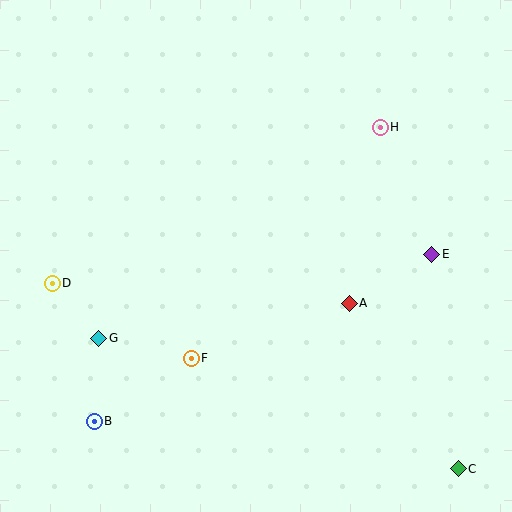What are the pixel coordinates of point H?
Point H is at (380, 127).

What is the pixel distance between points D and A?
The distance between D and A is 298 pixels.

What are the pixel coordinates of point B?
Point B is at (94, 421).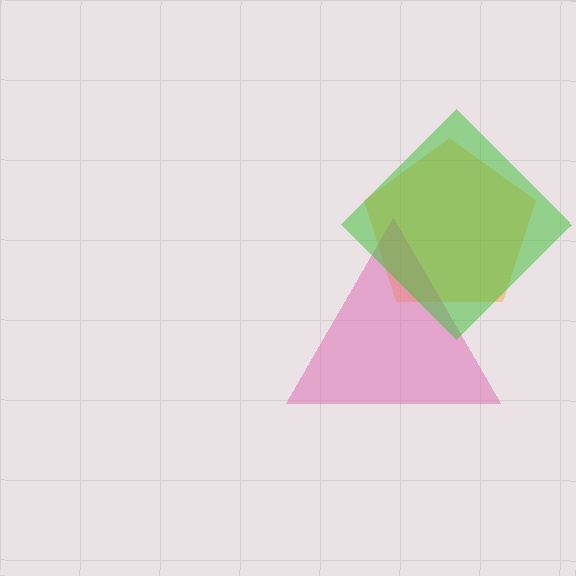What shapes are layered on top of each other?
The layered shapes are: an orange pentagon, a pink triangle, a green diamond.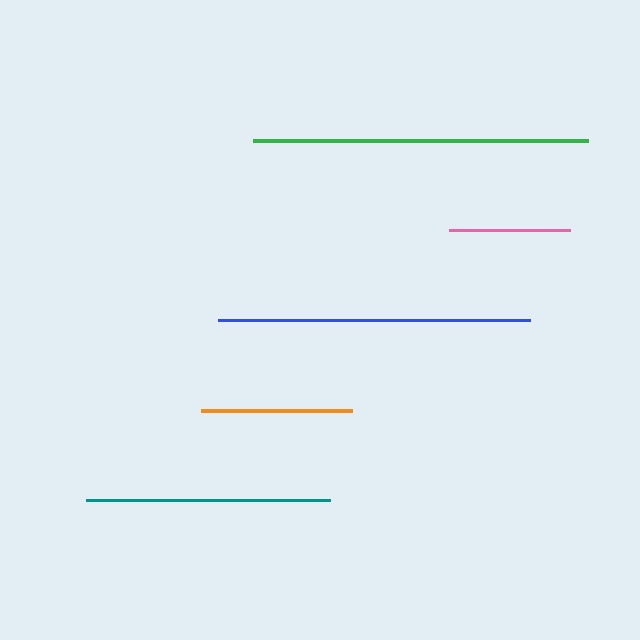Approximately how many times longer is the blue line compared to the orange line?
The blue line is approximately 2.1 times the length of the orange line.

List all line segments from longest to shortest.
From longest to shortest: green, blue, teal, orange, pink.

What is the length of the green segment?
The green segment is approximately 335 pixels long.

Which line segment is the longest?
The green line is the longest at approximately 335 pixels.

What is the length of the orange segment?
The orange segment is approximately 151 pixels long.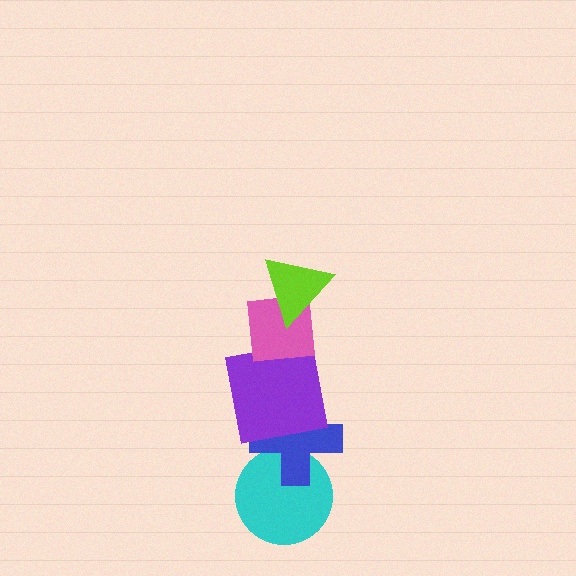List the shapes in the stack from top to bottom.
From top to bottom: the lime triangle, the pink square, the purple square, the blue cross, the cyan circle.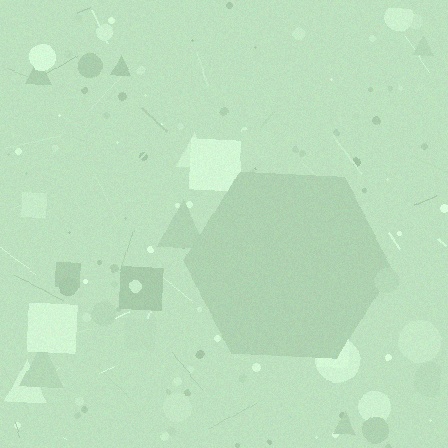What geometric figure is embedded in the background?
A hexagon is embedded in the background.